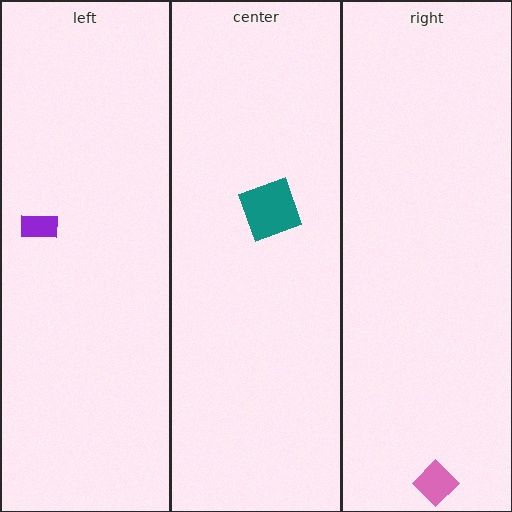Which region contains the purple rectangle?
The left region.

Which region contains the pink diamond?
The right region.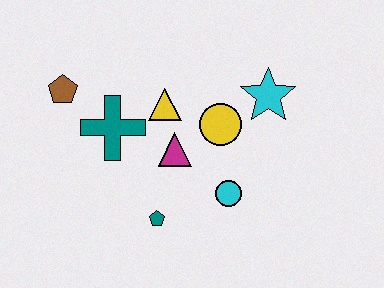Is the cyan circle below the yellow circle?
Yes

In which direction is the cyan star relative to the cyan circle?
The cyan star is above the cyan circle.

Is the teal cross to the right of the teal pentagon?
No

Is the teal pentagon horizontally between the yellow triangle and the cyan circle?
No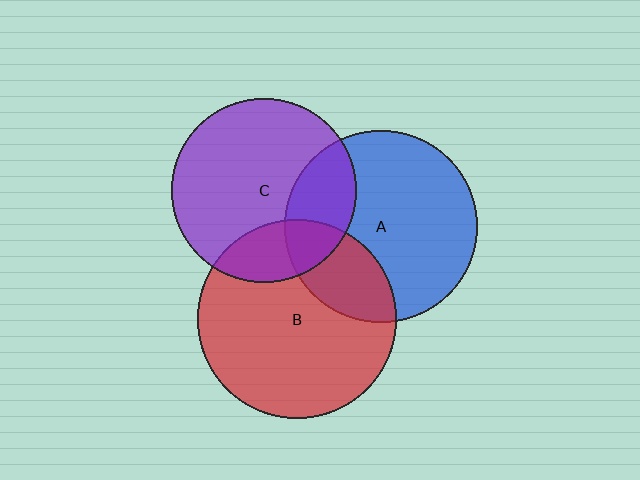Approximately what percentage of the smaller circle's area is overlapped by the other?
Approximately 20%.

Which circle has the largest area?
Circle B (red).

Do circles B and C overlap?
Yes.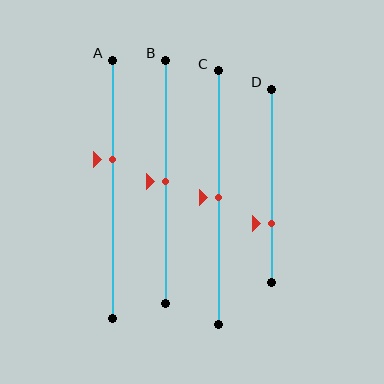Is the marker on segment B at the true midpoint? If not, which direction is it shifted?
Yes, the marker on segment B is at the true midpoint.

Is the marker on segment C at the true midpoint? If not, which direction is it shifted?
Yes, the marker on segment C is at the true midpoint.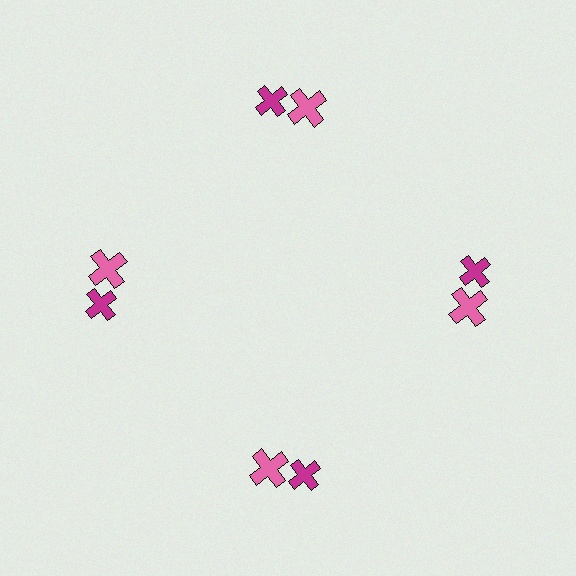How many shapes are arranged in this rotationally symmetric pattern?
There are 8 shapes, arranged in 4 groups of 2.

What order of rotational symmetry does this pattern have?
This pattern has 4-fold rotational symmetry.